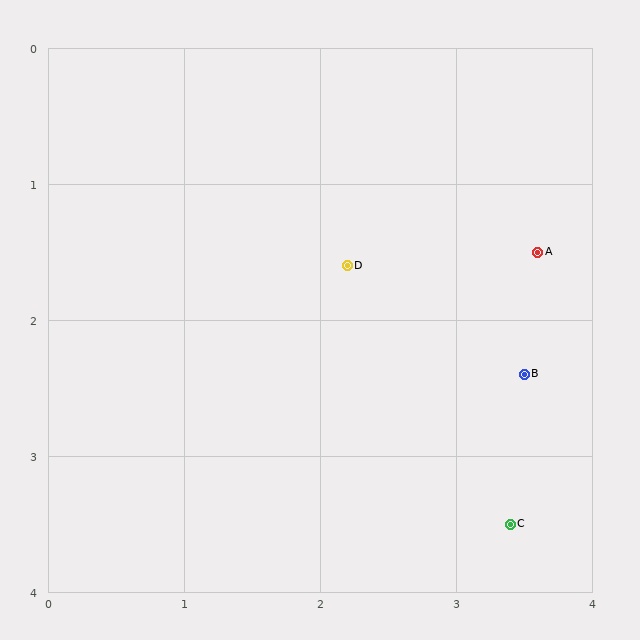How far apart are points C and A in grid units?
Points C and A are about 2.0 grid units apart.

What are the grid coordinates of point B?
Point B is at approximately (3.5, 2.4).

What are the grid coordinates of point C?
Point C is at approximately (3.4, 3.5).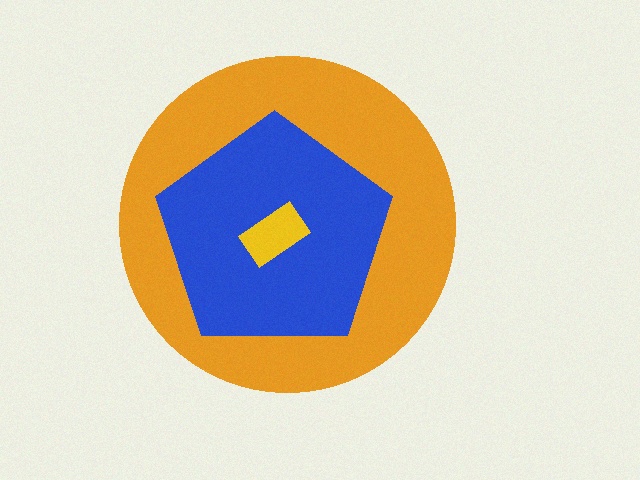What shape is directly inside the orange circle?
The blue pentagon.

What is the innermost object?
The yellow rectangle.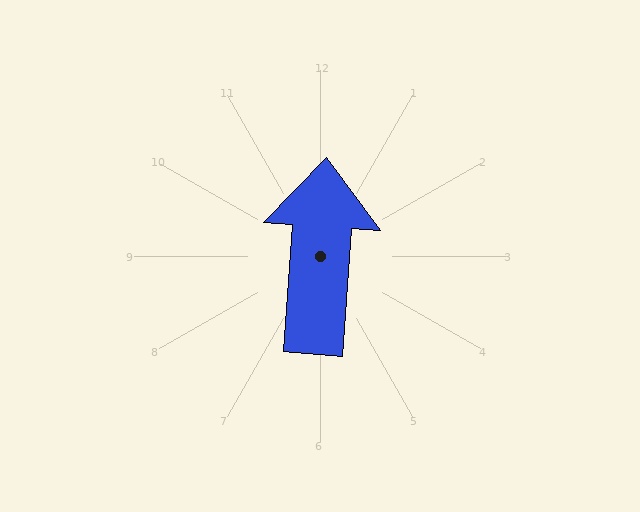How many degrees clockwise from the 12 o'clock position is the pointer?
Approximately 4 degrees.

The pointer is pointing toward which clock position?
Roughly 12 o'clock.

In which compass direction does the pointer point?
North.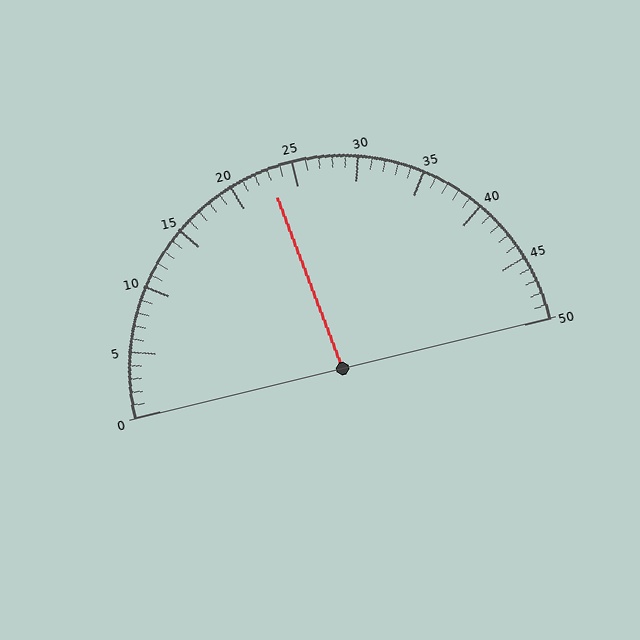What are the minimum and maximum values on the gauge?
The gauge ranges from 0 to 50.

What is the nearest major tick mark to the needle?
The nearest major tick mark is 25.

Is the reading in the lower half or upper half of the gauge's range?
The reading is in the lower half of the range (0 to 50).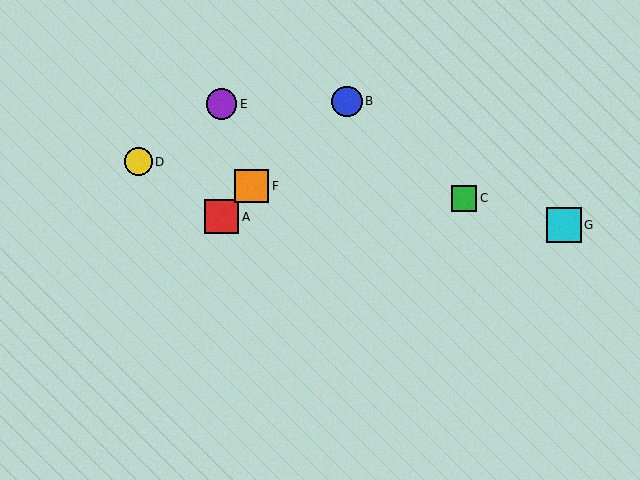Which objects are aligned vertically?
Objects A, E are aligned vertically.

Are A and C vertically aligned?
No, A is at x≈221 and C is at x≈464.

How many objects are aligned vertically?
2 objects (A, E) are aligned vertically.